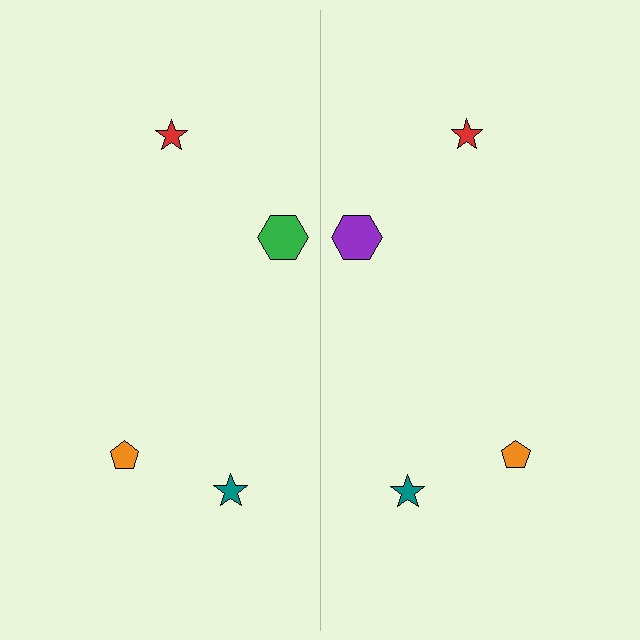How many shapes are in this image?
There are 8 shapes in this image.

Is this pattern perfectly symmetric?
No, the pattern is not perfectly symmetric. The purple hexagon on the right side breaks the symmetry — its mirror counterpart is green.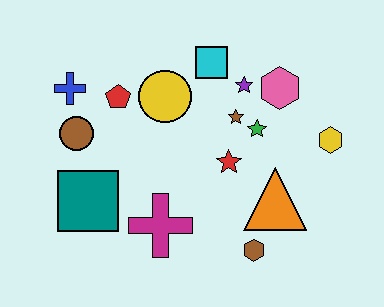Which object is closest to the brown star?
The green star is closest to the brown star.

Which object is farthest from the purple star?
The teal square is farthest from the purple star.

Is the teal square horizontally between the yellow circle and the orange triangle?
No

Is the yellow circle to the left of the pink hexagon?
Yes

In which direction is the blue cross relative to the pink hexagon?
The blue cross is to the left of the pink hexagon.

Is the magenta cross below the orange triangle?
Yes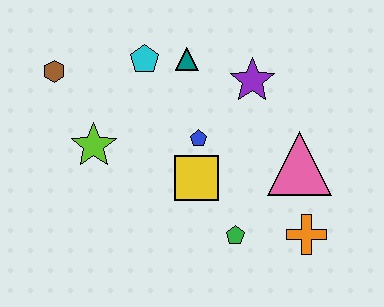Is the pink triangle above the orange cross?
Yes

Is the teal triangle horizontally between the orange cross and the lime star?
Yes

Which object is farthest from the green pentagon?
The brown hexagon is farthest from the green pentagon.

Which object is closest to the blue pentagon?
The yellow square is closest to the blue pentagon.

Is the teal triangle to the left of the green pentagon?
Yes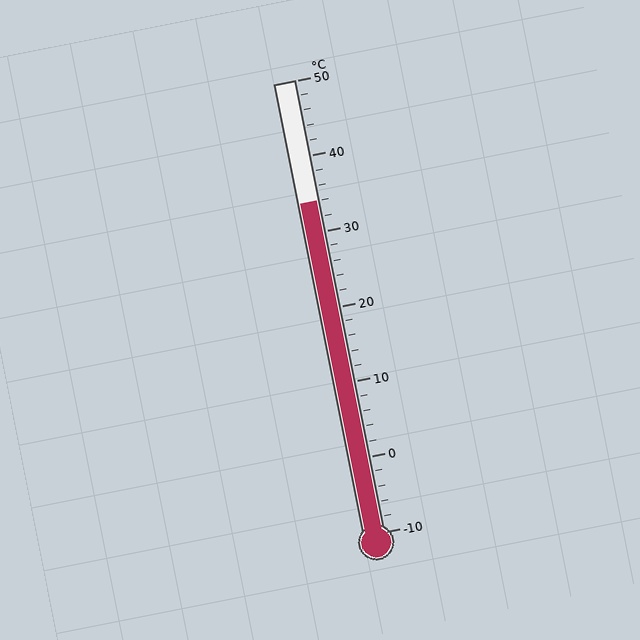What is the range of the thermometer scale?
The thermometer scale ranges from -10°C to 50°C.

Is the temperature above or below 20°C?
The temperature is above 20°C.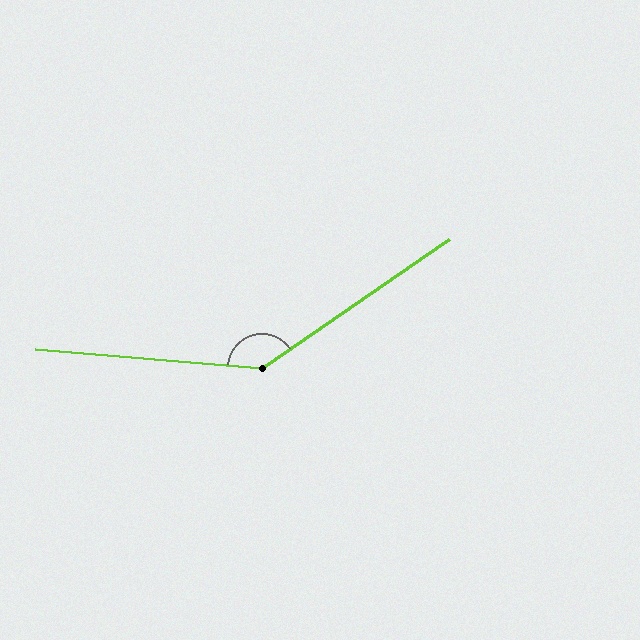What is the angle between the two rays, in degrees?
Approximately 141 degrees.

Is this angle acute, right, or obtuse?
It is obtuse.